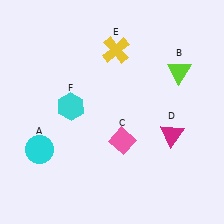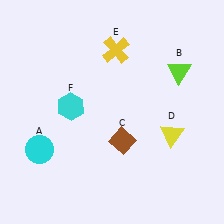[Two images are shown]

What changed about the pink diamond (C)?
In Image 1, C is pink. In Image 2, it changed to brown.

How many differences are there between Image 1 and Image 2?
There are 2 differences between the two images.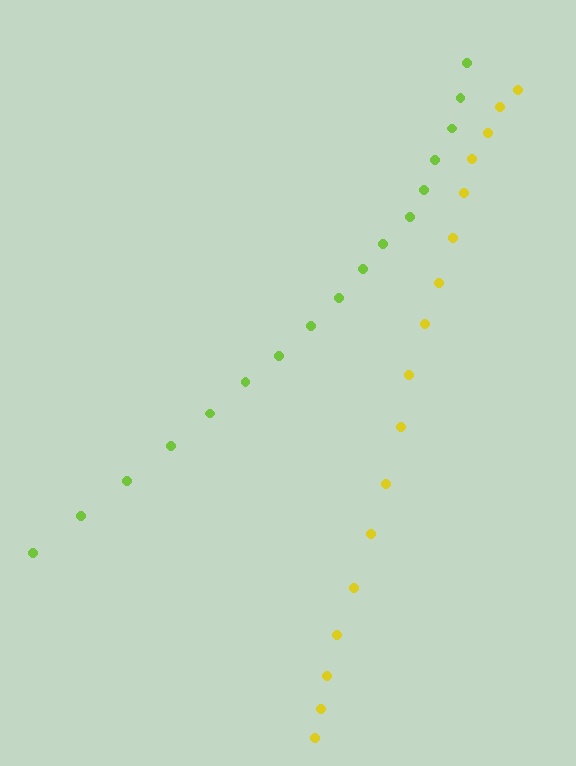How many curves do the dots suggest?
There are 2 distinct paths.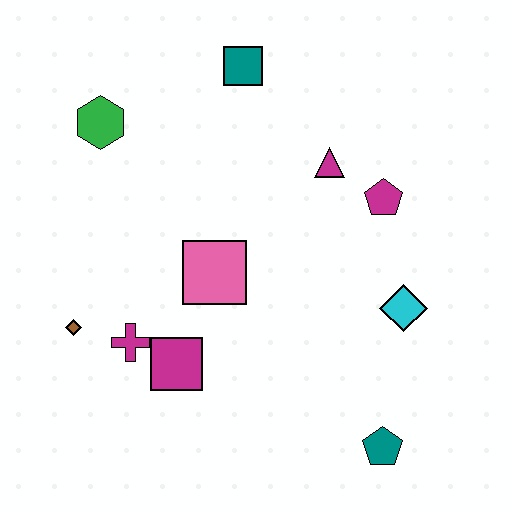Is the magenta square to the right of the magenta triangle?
No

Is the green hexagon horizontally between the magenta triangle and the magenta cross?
No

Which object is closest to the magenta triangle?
The magenta pentagon is closest to the magenta triangle.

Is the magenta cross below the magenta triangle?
Yes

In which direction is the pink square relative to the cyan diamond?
The pink square is to the left of the cyan diamond.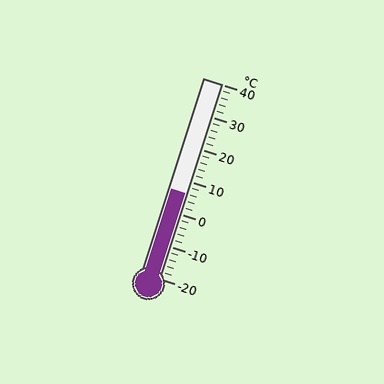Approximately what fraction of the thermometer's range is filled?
The thermometer is filled to approximately 45% of its range.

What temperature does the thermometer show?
The thermometer shows approximately 6°C.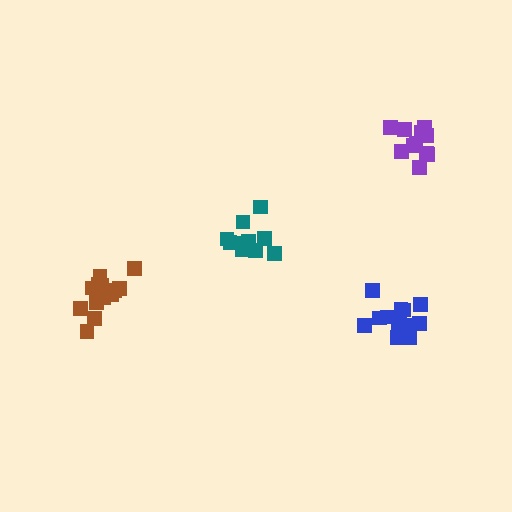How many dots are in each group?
Group 1: 11 dots, Group 2: 17 dots, Group 3: 11 dots, Group 4: 13 dots (52 total).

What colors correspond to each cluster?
The clusters are colored: teal, brown, purple, blue.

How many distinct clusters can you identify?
There are 4 distinct clusters.